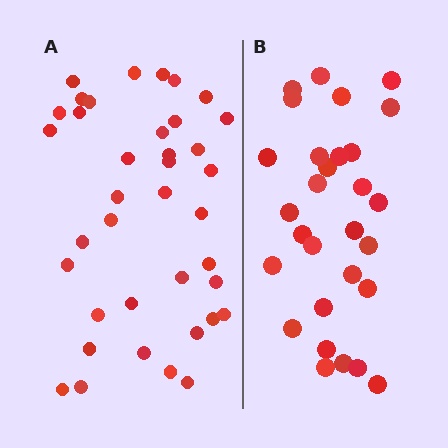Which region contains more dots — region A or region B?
Region A (the left region) has more dots.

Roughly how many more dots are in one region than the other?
Region A has roughly 8 or so more dots than region B.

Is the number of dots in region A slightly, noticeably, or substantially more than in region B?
Region A has noticeably more, but not dramatically so. The ratio is roughly 1.3 to 1.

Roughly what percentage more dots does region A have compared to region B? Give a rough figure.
About 30% more.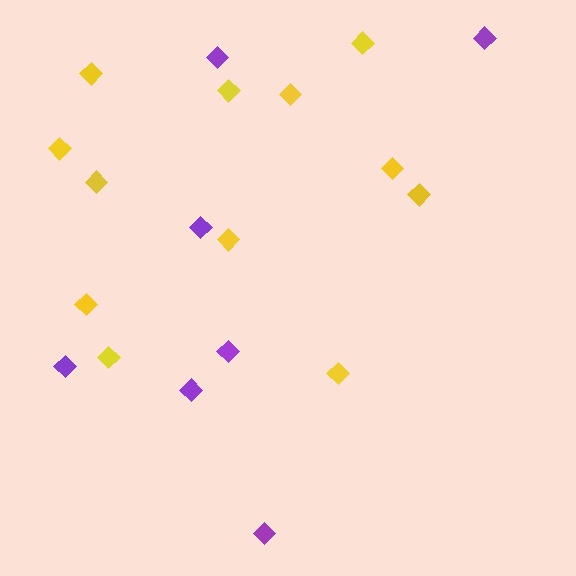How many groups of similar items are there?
There are 2 groups: one group of purple diamonds (7) and one group of yellow diamonds (12).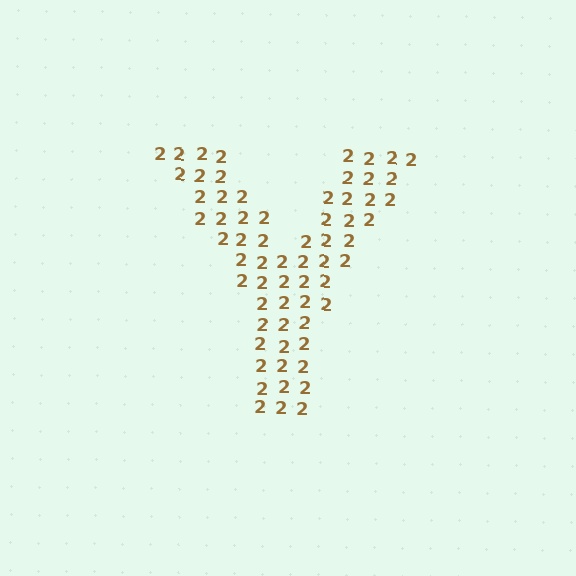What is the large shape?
The large shape is the letter Y.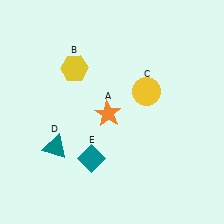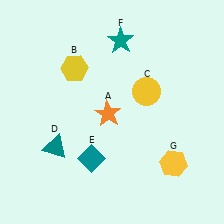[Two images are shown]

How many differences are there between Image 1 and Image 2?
There are 2 differences between the two images.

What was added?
A teal star (F), a yellow hexagon (G) were added in Image 2.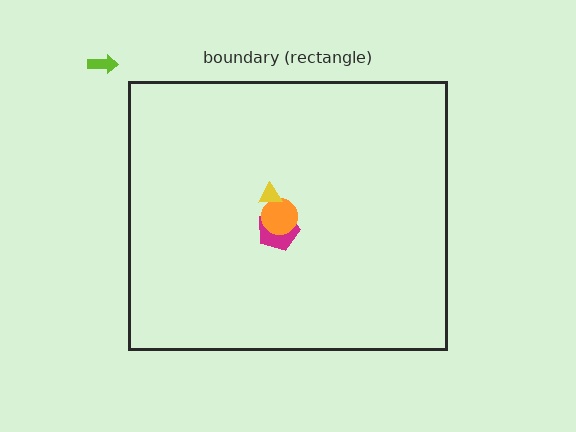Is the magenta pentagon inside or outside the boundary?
Inside.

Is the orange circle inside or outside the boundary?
Inside.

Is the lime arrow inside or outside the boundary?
Outside.